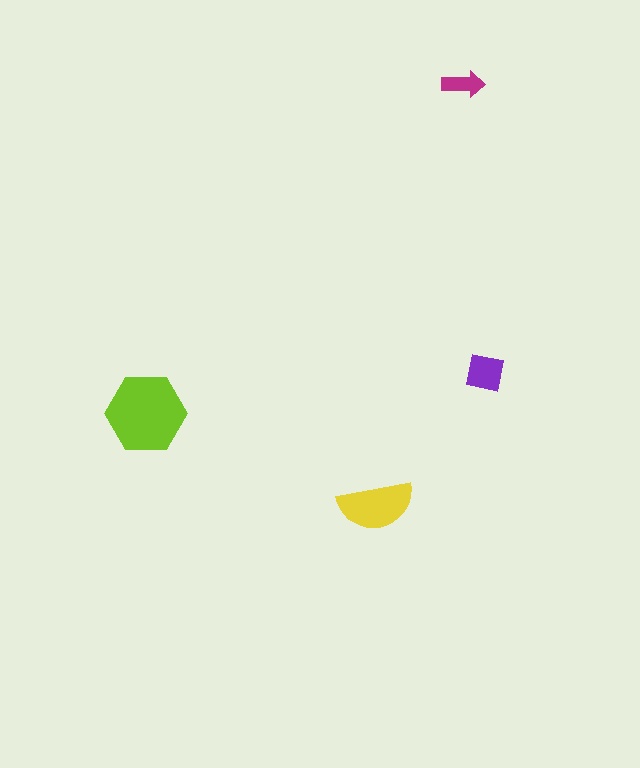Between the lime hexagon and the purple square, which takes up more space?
The lime hexagon.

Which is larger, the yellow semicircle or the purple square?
The yellow semicircle.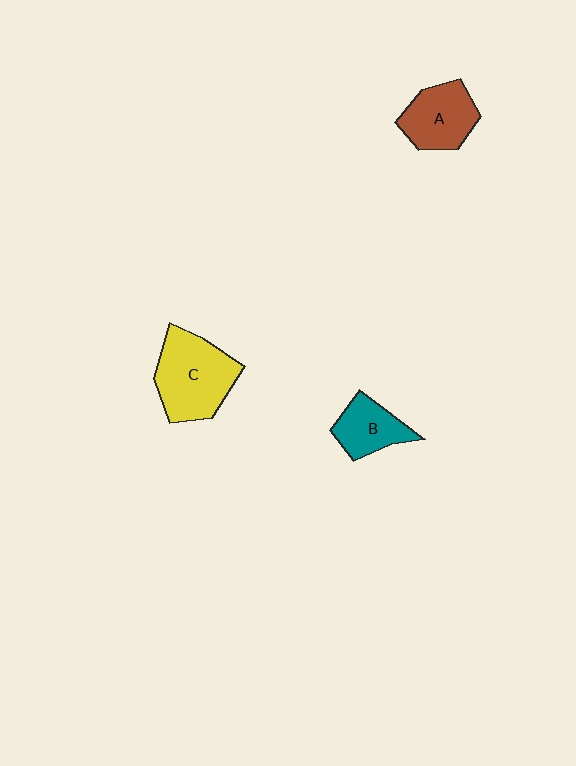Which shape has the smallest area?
Shape B (teal).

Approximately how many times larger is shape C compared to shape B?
Approximately 1.8 times.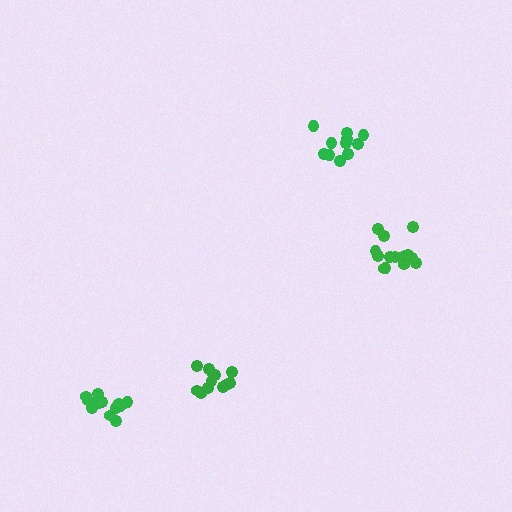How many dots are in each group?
Group 1: 11 dots, Group 2: 13 dots, Group 3: 14 dots, Group 4: 15 dots (53 total).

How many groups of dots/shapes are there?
There are 4 groups.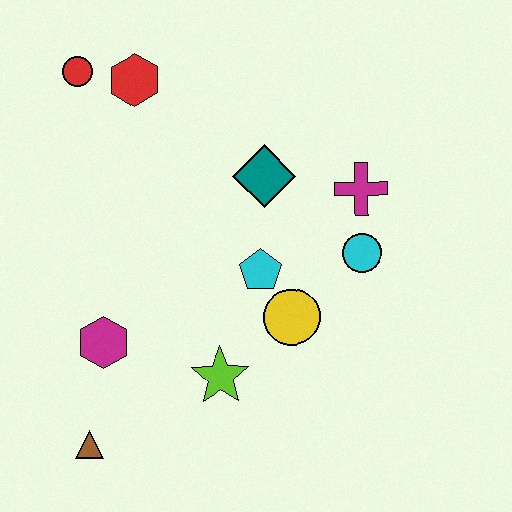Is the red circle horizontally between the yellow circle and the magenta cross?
No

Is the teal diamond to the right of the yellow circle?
No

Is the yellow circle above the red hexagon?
No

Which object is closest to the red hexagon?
The red circle is closest to the red hexagon.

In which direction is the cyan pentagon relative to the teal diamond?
The cyan pentagon is below the teal diamond.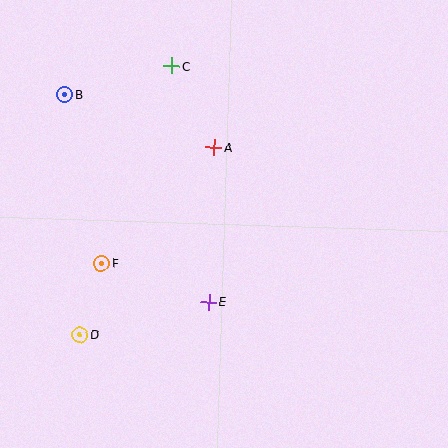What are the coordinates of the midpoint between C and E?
The midpoint between C and E is at (190, 184).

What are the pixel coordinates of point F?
Point F is at (101, 263).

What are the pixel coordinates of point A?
Point A is at (214, 147).